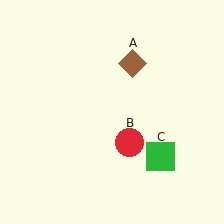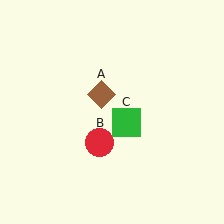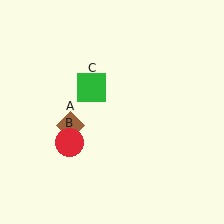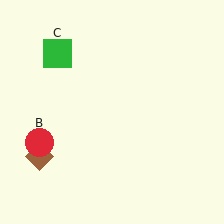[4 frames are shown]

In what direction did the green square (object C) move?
The green square (object C) moved up and to the left.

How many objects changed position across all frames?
3 objects changed position: brown diamond (object A), red circle (object B), green square (object C).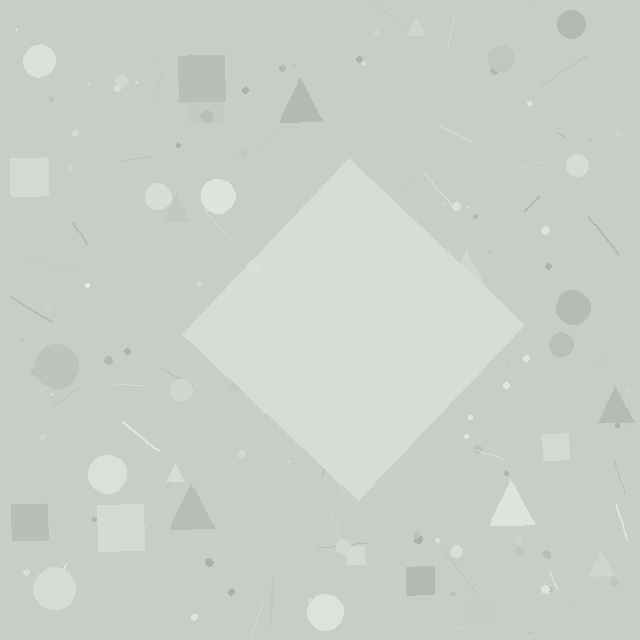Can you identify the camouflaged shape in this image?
The camouflaged shape is a diamond.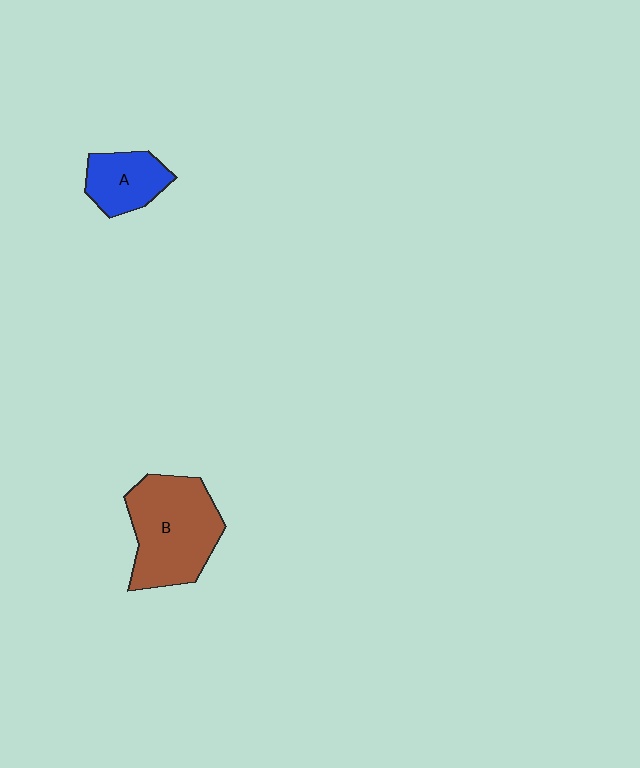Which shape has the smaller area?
Shape A (blue).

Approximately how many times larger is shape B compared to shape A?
Approximately 2.0 times.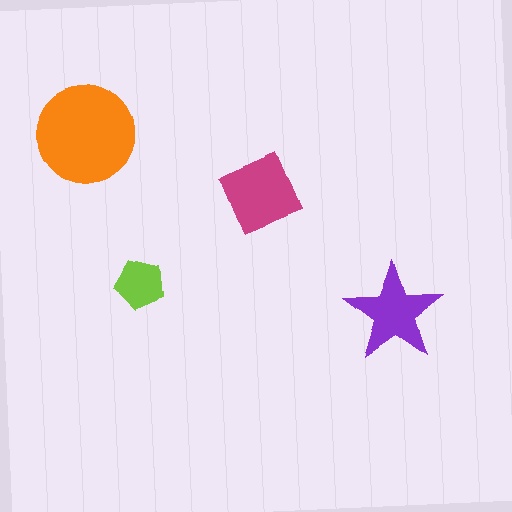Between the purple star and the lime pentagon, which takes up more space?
The purple star.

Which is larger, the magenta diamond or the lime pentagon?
The magenta diamond.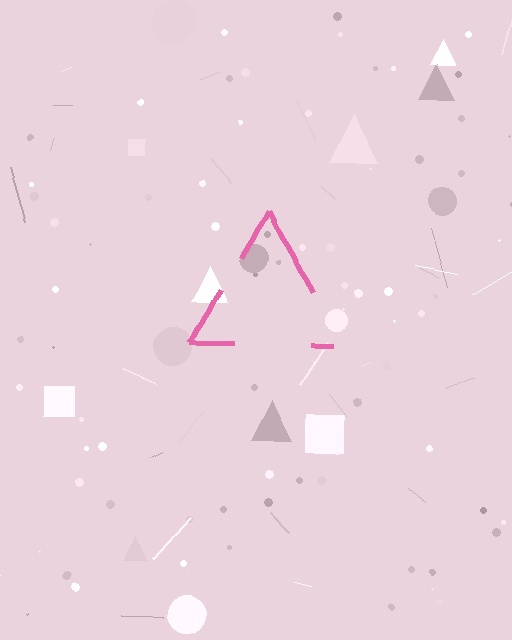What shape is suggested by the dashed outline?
The dashed outline suggests a triangle.